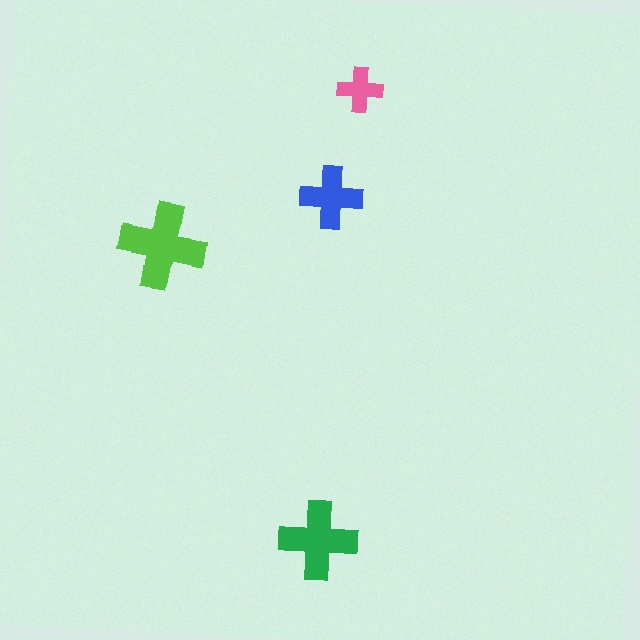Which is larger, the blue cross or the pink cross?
The blue one.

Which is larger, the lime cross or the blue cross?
The lime one.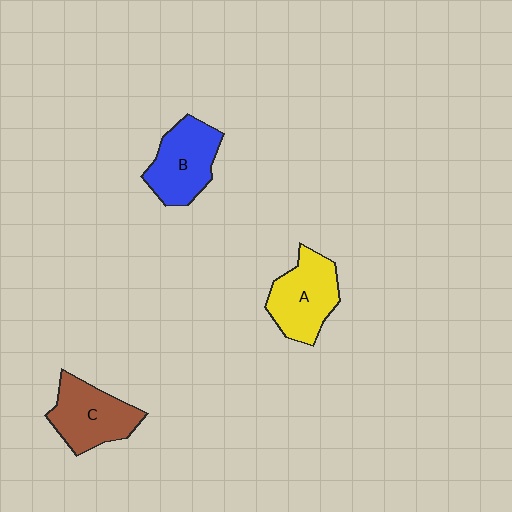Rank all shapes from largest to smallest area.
From largest to smallest: A (yellow), B (blue), C (brown).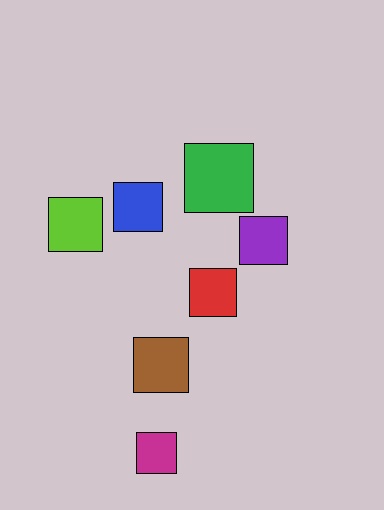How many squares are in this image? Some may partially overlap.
There are 7 squares.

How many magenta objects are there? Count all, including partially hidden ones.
There is 1 magenta object.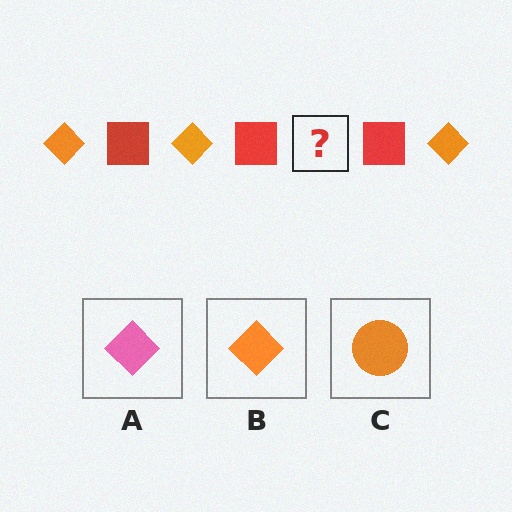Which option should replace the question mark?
Option B.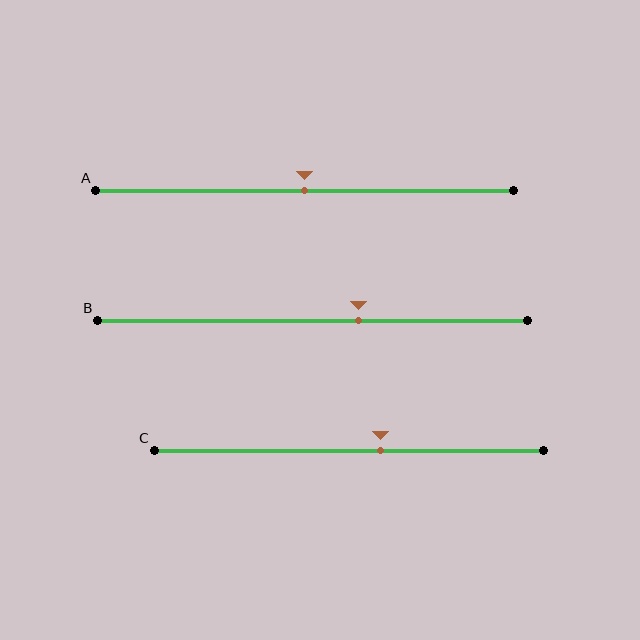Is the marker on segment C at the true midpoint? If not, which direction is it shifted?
No, the marker on segment C is shifted to the right by about 8% of the segment length.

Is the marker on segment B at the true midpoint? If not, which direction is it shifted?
No, the marker on segment B is shifted to the right by about 11% of the segment length.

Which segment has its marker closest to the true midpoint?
Segment A has its marker closest to the true midpoint.